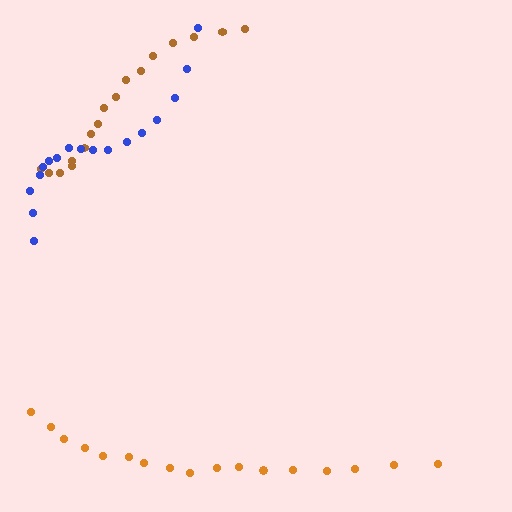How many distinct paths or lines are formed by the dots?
There are 3 distinct paths.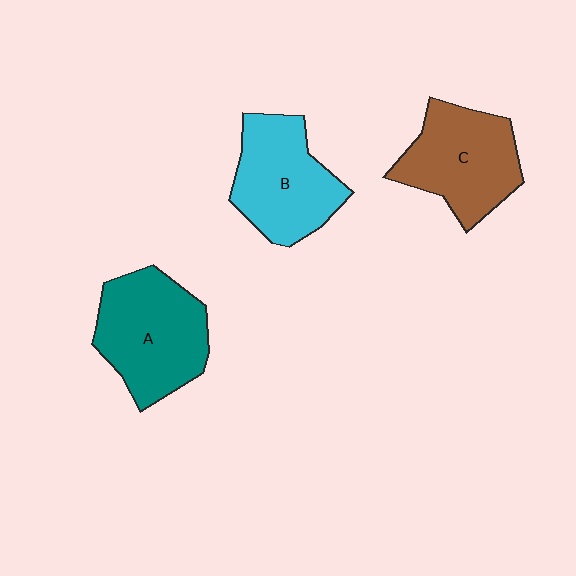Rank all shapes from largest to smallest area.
From largest to smallest: A (teal), C (brown), B (cyan).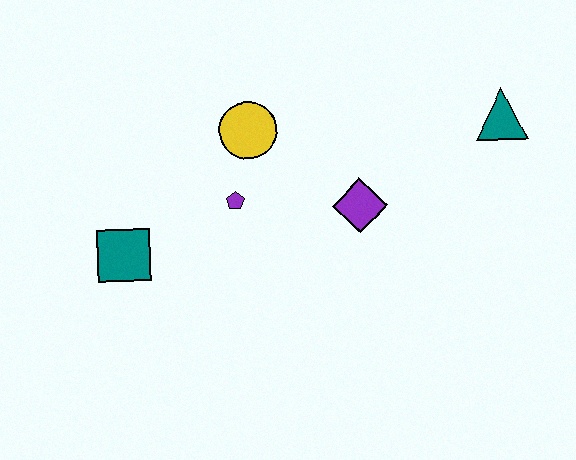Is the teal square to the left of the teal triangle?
Yes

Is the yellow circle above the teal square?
Yes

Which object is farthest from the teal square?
The teal triangle is farthest from the teal square.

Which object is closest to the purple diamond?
The purple pentagon is closest to the purple diamond.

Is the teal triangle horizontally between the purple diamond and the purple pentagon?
No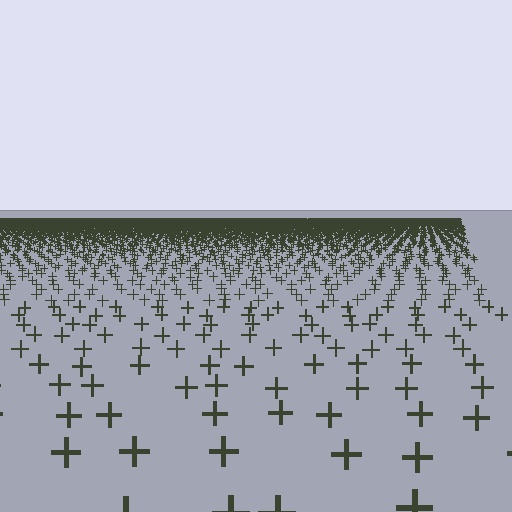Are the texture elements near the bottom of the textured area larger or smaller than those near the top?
Larger. Near the bottom, elements are closer to the viewer and appear at a bigger on-screen size.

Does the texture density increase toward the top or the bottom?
Density increases toward the top.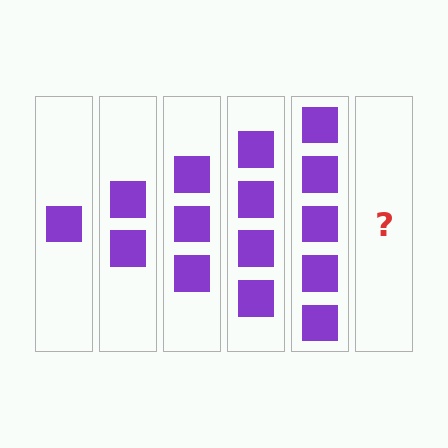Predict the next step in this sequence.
The next step is 6 squares.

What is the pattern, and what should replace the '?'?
The pattern is that each step adds one more square. The '?' should be 6 squares.